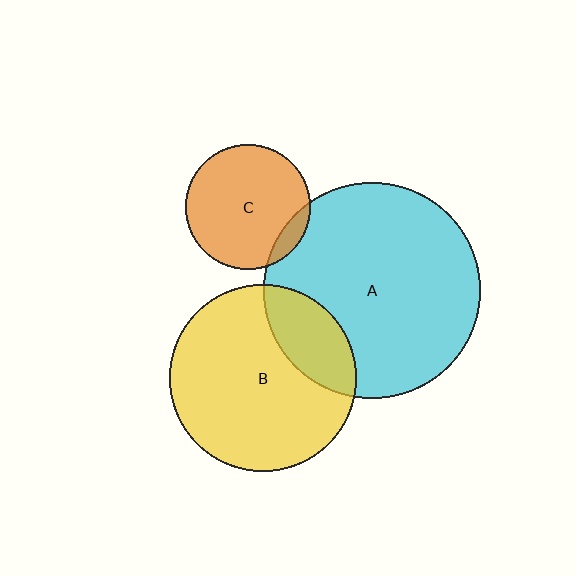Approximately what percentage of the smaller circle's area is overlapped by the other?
Approximately 10%.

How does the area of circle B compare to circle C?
Approximately 2.2 times.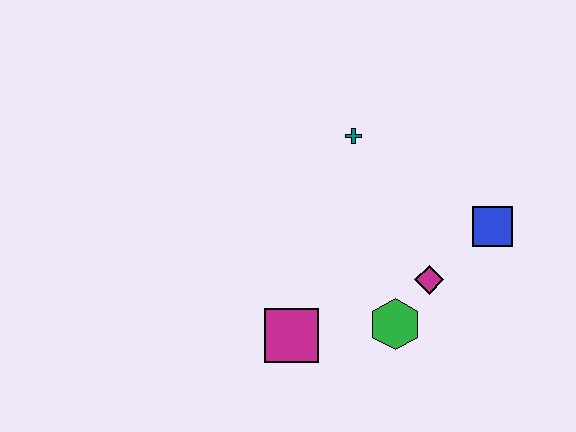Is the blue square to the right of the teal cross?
Yes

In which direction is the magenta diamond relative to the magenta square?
The magenta diamond is to the right of the magenta square.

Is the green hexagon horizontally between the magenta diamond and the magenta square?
Yes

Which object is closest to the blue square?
The magenta diamond is closest to the blue square.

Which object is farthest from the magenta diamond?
The teal cross is farthest from the magenta diamond.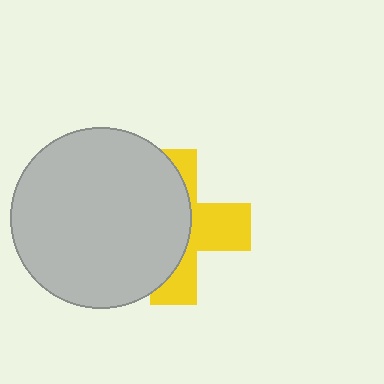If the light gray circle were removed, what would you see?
You would see the complete yellow cross.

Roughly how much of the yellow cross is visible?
A small part of it is visible (roughly 44%).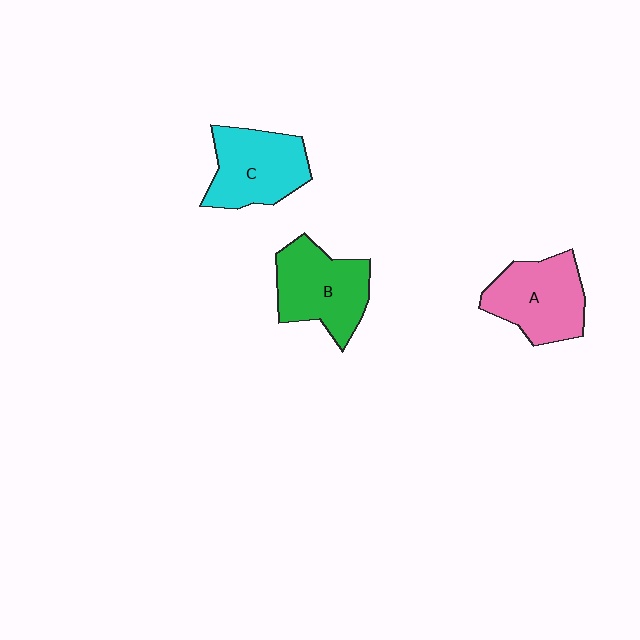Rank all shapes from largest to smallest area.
From largest to smallest: B (green), A (pink), C (cyan).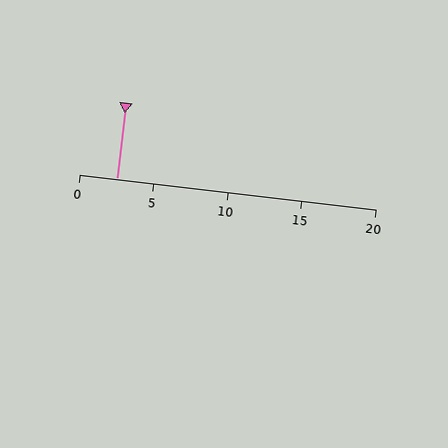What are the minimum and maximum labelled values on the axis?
The axis runs from 0 to 20.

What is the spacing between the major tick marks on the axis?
The major ticks are spaced 5 apart.